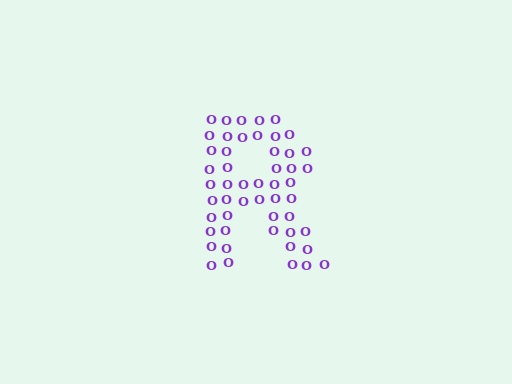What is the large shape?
The large shape is the letter R.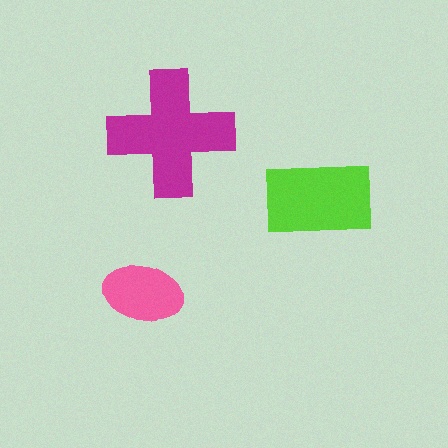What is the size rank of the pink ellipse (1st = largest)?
3rd.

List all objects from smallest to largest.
The pink ellipse, the lime rectangle, the magenta cross.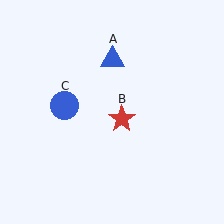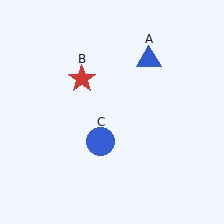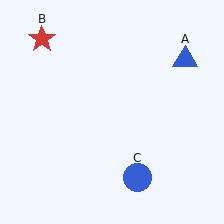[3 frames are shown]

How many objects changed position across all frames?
3 objects changed position: blue triangle (object A), red star (object B), blue circle (object C).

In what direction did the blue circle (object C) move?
The blue circle (object C) moved down and to the right.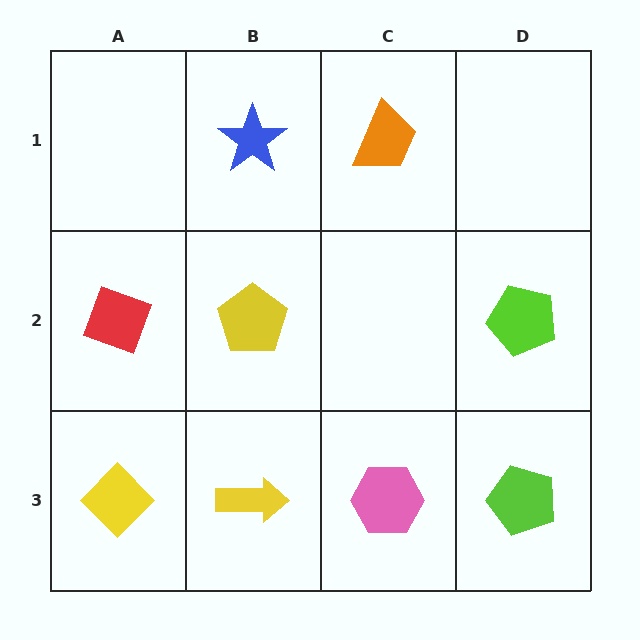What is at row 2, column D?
A lime pentagon.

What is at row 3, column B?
A yellow arrow.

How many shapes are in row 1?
2 shapes.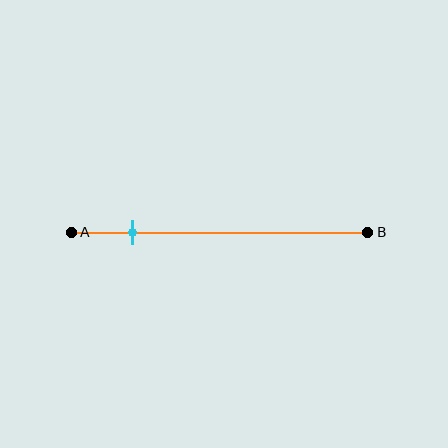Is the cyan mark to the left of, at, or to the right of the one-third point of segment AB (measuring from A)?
The cyan mark is to the left of the one-third point of segment AB.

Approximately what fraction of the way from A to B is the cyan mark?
The cyan mark is approximately 20% of the way from A to B.